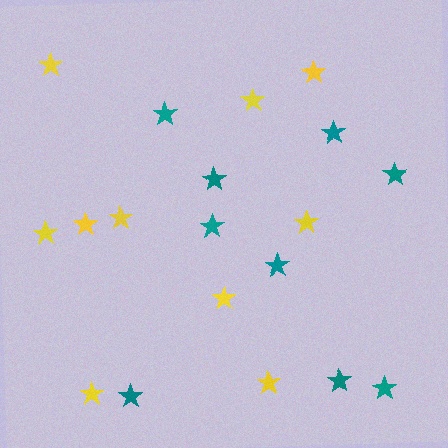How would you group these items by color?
There are 2 groups: one group of teal stars (9) and one group of yellow stars (10).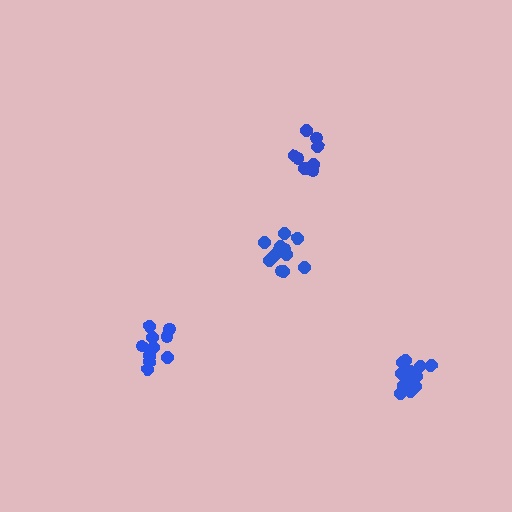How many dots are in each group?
Group 1: 10 dots, Group 2: 12 dots, Group 3: 15 dots, Group 4: 10 dots (47 total).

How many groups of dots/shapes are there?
There are 4 groups.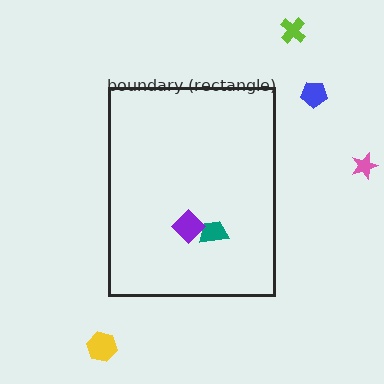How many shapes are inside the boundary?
2 inside, 4 outside.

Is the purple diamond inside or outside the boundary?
Inside.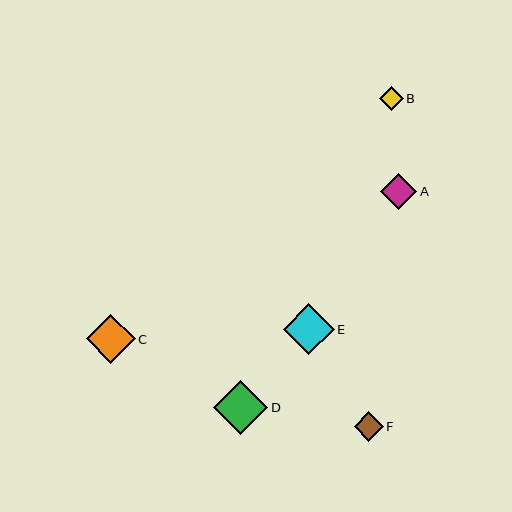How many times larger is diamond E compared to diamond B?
Diamond E is approximately 2.1 times the size of diamond B.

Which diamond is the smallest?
Diamond B is the smallest with a size of approximately 24 pixels.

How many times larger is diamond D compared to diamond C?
Diamond D is approximately 1.1 times the size of diamond C.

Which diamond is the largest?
Diamond D is the largest with a size of approximately 54 pixels.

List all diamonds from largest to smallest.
From largest to smallest: D, E, C, A, F, B.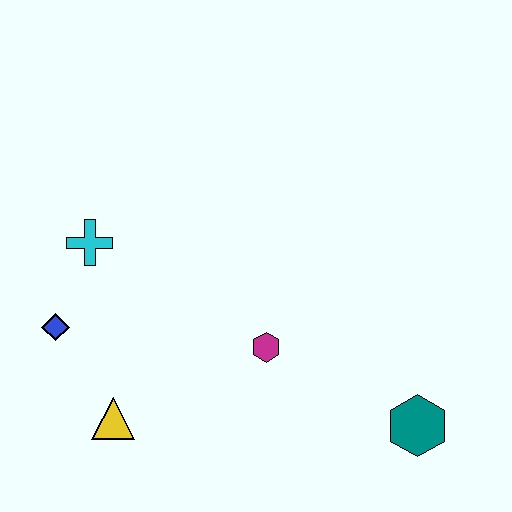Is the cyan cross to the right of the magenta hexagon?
No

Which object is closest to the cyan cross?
The blue diamond is closest to the cyan cross.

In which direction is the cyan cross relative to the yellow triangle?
The cyan cross is above the yellow triangle.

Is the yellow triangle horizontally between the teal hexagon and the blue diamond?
Yes